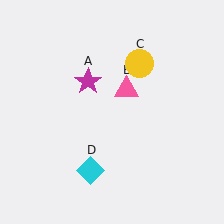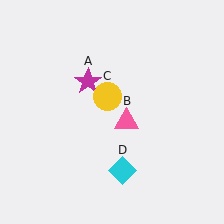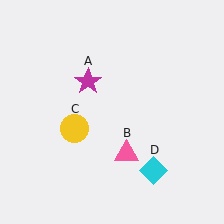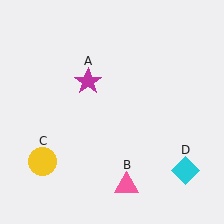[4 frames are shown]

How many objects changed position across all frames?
3 objects changed position: pink triangle (object B), yellow circle (object C), cyan diamond (object D).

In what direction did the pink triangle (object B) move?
The pink triangle (object B) moved down.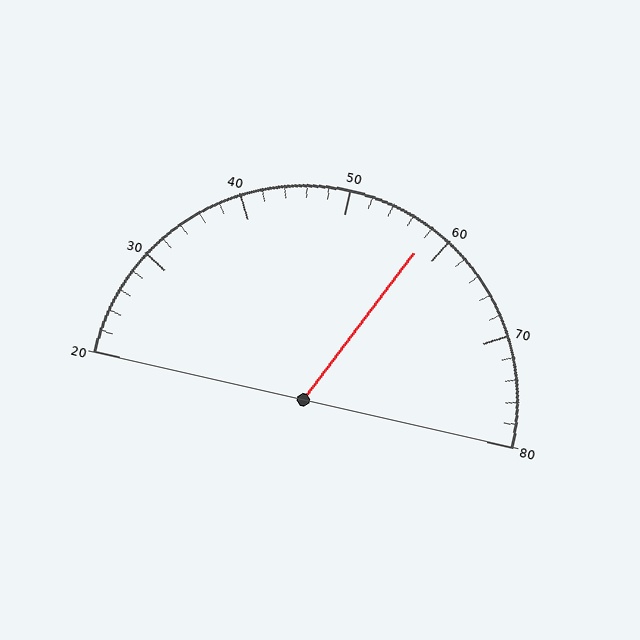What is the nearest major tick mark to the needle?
The nearest major tick mark is 60.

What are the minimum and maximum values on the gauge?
The gauge ranges from 20 to 80.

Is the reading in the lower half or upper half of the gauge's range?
The reading is in the upper half of the range (20 to 80).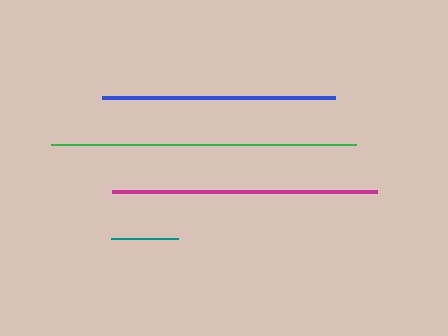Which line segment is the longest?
The green line is the longest at approximately 305 pixels.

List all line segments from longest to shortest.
From longest to shortest: green, magenta, blue, teal.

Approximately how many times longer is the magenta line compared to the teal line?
The magenta line is approximately 4.0 times the length of the teal line.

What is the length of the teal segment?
The teal segment is approximately 66 pixels long.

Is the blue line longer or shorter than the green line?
The green line is longer than the blue line.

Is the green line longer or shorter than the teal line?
The green line is longer than the teal line.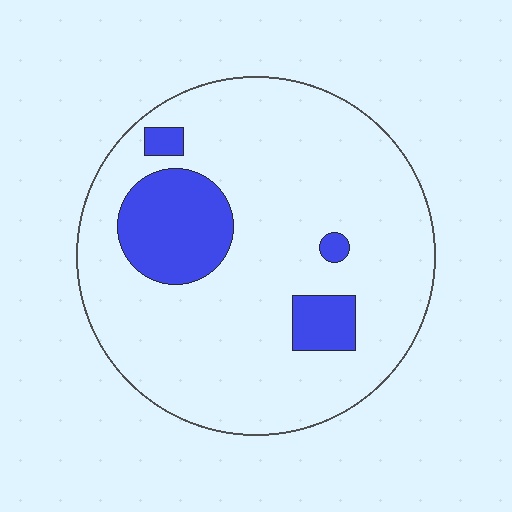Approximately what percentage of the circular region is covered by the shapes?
Approximately 15%.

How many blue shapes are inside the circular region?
4.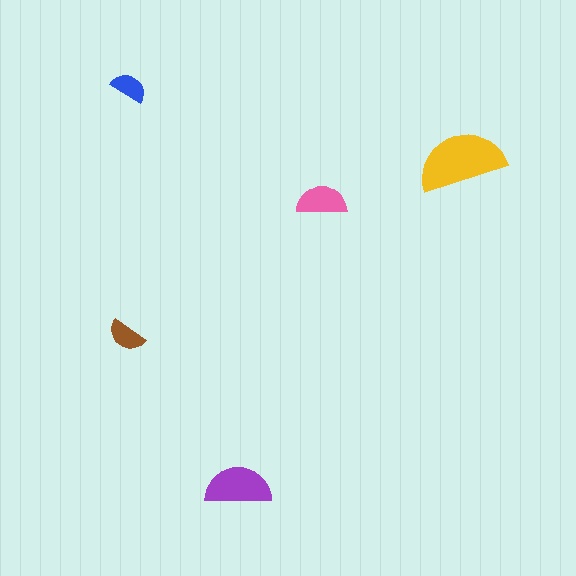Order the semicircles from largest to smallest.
the yellow one, the purple one, the pink one, the brown one, the blue one.